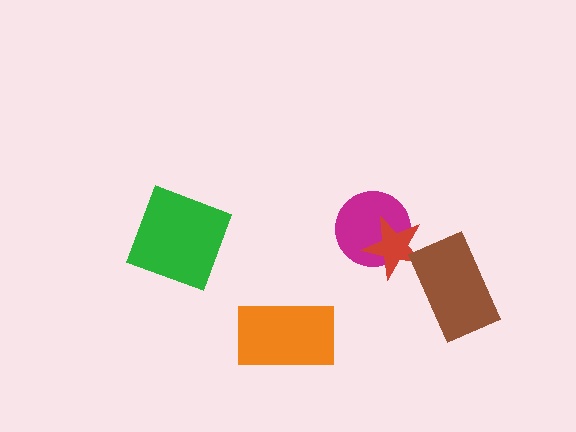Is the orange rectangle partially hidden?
No, no other shape covers it.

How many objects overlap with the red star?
2 objects overlap with the red star.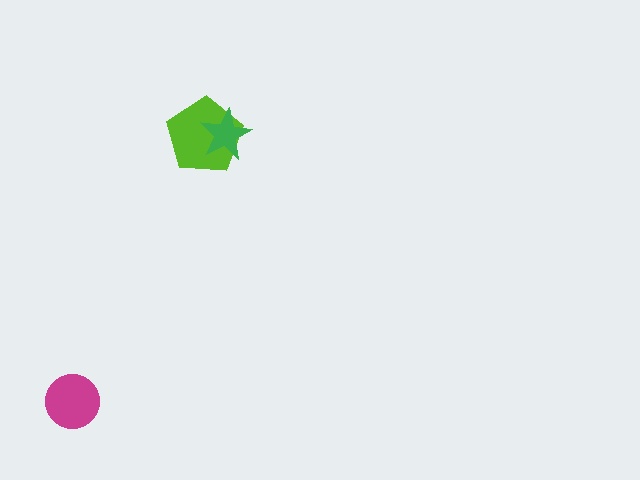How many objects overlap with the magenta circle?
0 objects overlap with the magenta circle.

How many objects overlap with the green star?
1 object overlaps with the green star.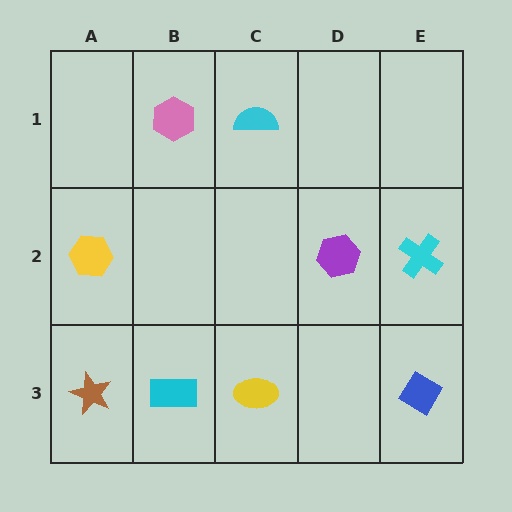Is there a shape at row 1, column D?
No, that cell is empty.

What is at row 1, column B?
A pink hexagon.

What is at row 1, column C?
A cyan semicircle.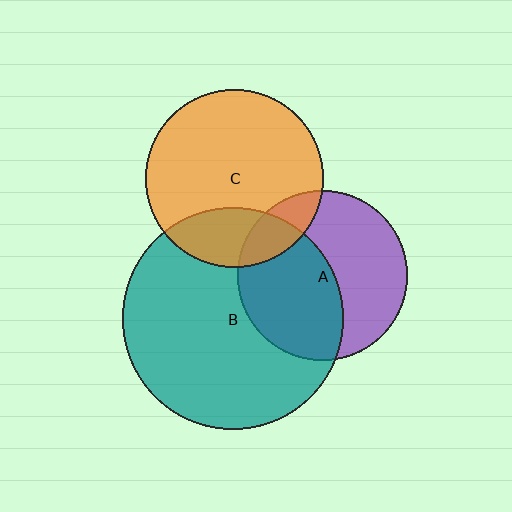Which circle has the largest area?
Circle B (teal).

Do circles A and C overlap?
Yes.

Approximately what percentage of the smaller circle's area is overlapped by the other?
Approximately 15%.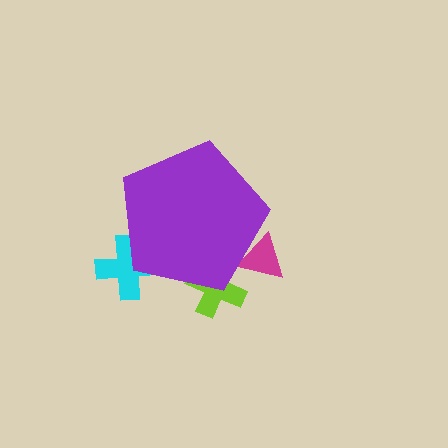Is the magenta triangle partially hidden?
Yes, the magenta triangle is partially hidden behind the purple pentagon.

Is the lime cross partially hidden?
Yes, the lime cross is partially hidden behind the purple pentagon.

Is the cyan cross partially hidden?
Yes, the cyan cross is partially hidden behind the purple pentagon.